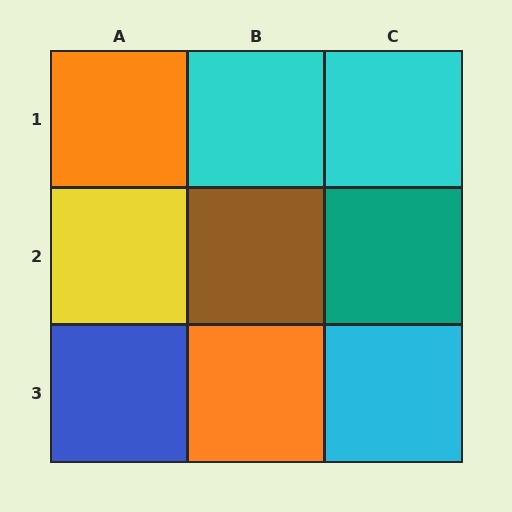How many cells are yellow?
1 cell is yellow.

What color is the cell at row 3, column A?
Blue.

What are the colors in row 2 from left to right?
Yellow, brown, teal.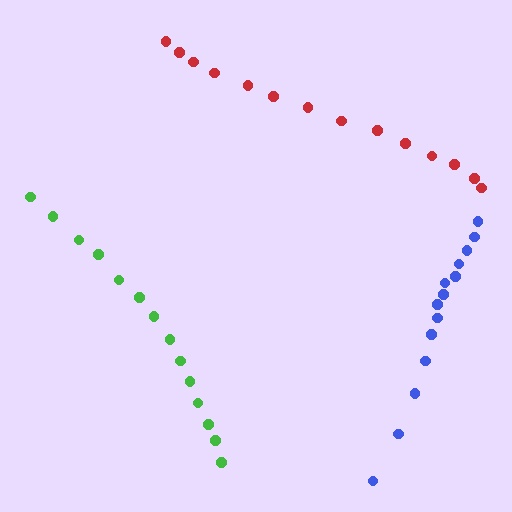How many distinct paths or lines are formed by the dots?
There are 3 distinct paths.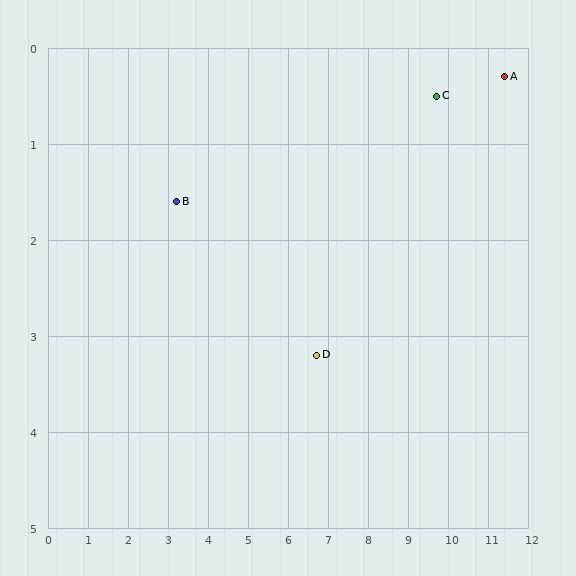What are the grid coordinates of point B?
Point B is at approximately (3.2, 1.6).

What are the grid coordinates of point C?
Point C is at approximately (9.7, 0.5).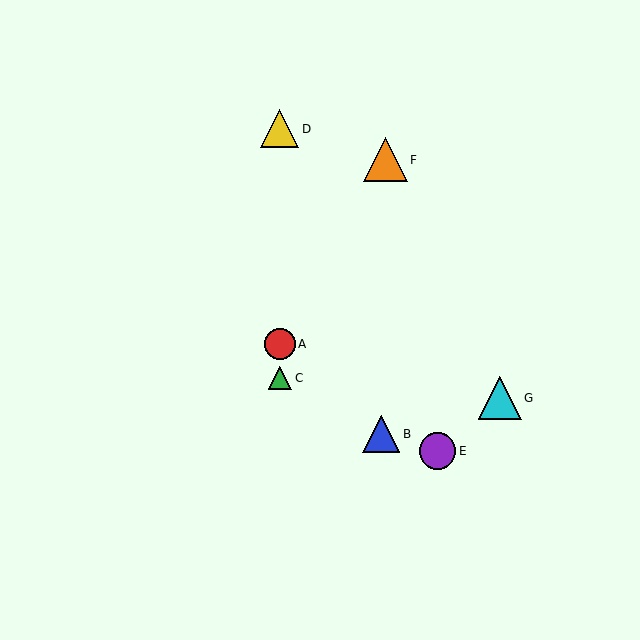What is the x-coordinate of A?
Object A is at x≈280.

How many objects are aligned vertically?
3 objects (A, C, D) are aligned vertically.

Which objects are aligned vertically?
Objects A, C, D are aligned vertically.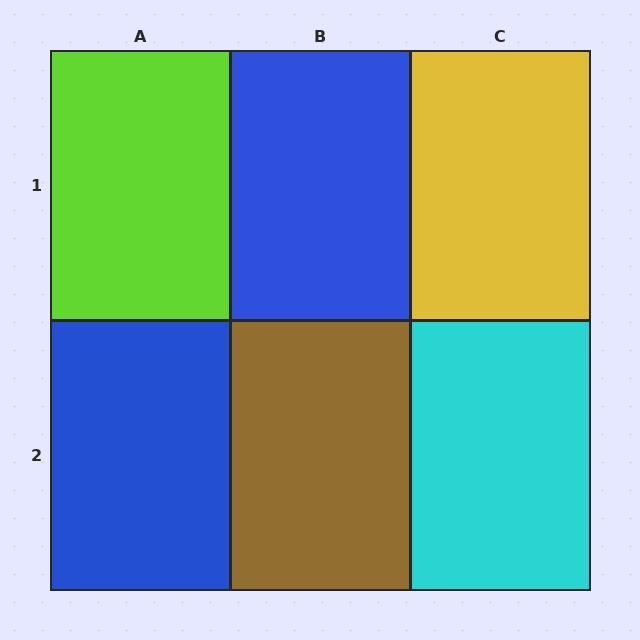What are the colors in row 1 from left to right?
Lime, blue, yellow.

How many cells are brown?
1 cell is brown.